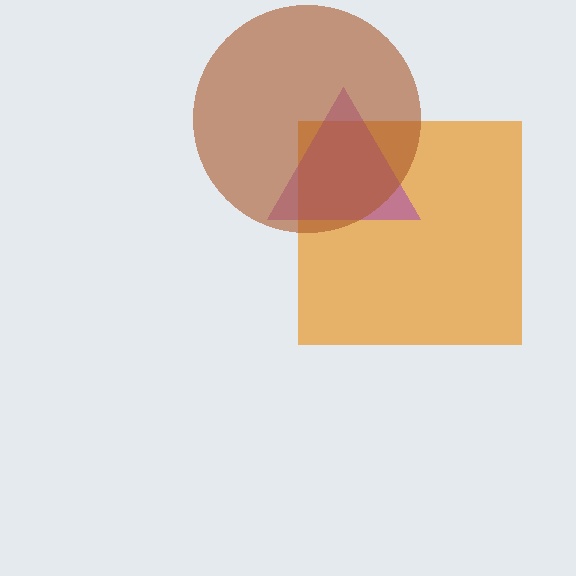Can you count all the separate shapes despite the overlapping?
Yes, there are 3 separate shapes.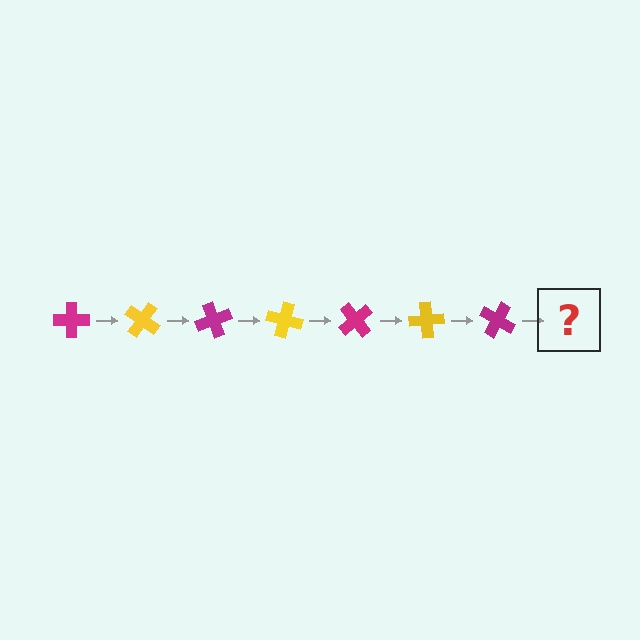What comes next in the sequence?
The next element should be a yellow cross, rotated 245 degrees from the start.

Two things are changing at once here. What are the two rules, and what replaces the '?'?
The two rules are that it rotates 35 degrees each step and the color cycles through magenta and yellow. The '?' should be a yellow cross, rotated 245 degrees from the start.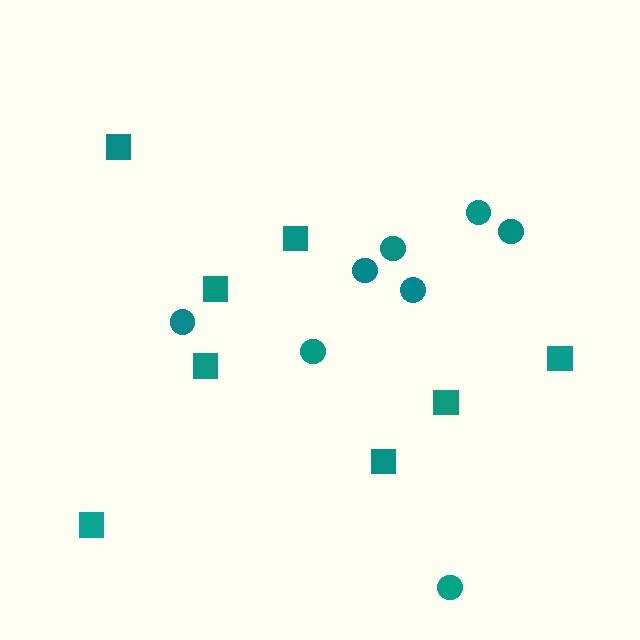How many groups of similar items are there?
There are 2 groups: one group of squares (8) and one group of circles (8).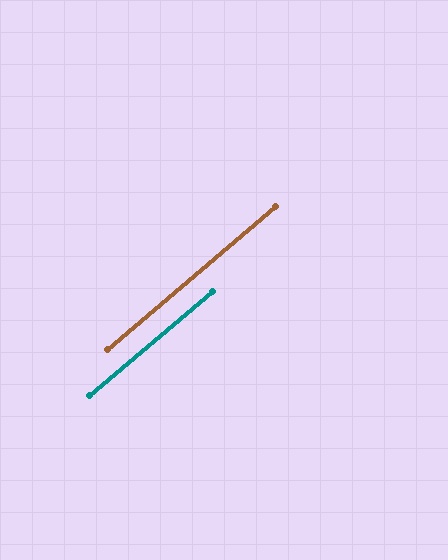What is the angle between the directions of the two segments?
Approximately 0 degrees.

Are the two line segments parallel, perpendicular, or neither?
Parallel — their directions differ by only 0.1°.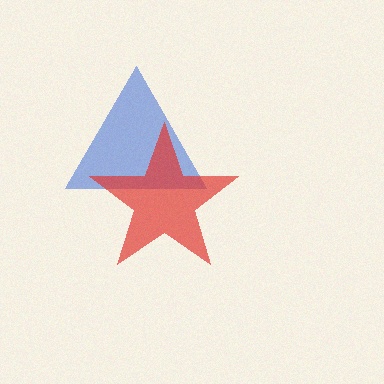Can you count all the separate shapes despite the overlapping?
Yes, there are 2 separate shapes.